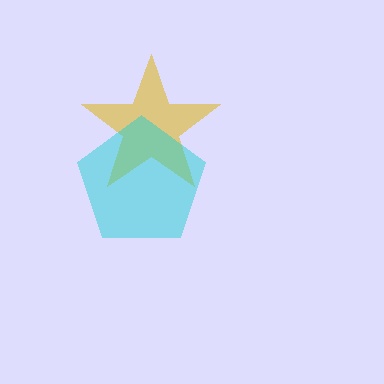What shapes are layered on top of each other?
The layered shapes are: a yellow star, a cyan pentagon.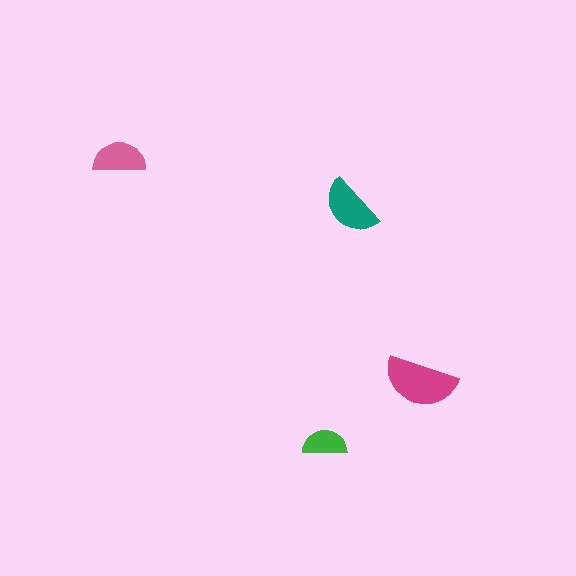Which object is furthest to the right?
The magenta semicircle is rightmost.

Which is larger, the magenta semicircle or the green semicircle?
The magenta one.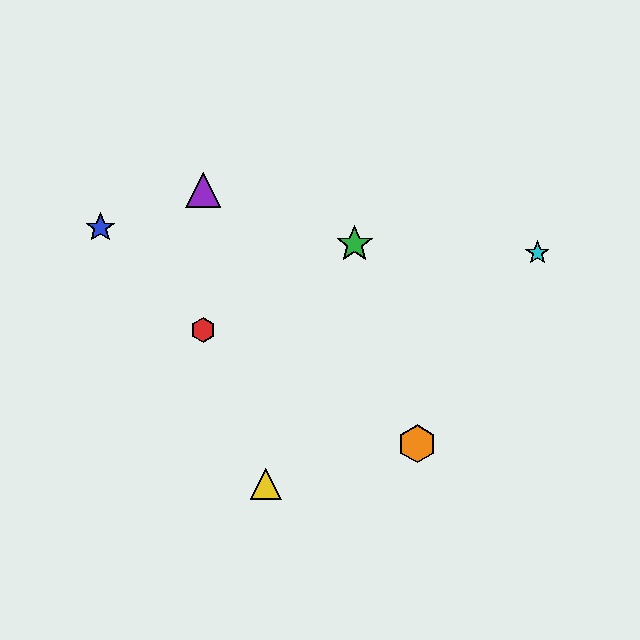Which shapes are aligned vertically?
The red hexagon, the purple triangle are aligned vertically.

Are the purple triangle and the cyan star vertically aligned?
No, the purple triangle is at x≈203 and the cyan star is at x≈537.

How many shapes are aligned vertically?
2 shapes (the red hexagon, the purple triangle) are aligned vertically.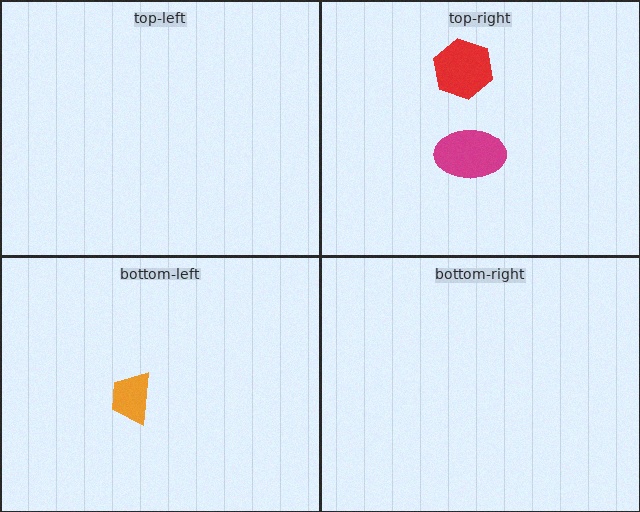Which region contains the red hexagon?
The top-right region.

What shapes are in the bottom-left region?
The orange trapezoid.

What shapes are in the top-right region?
The red hexagon, the magenta ellipse.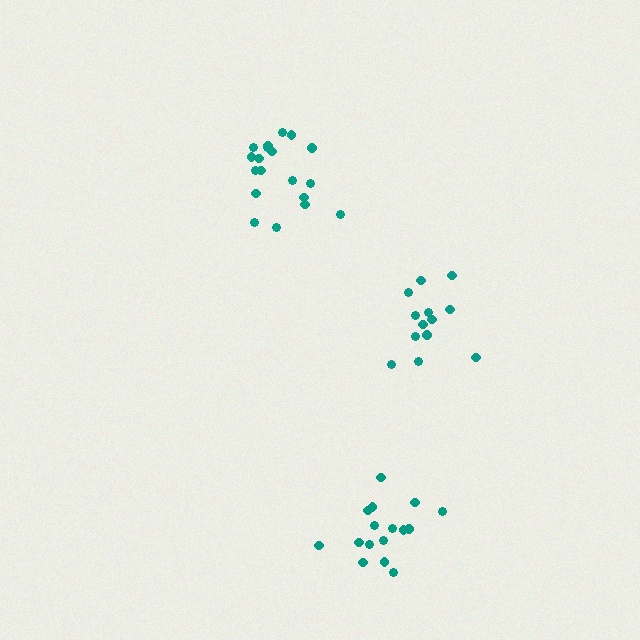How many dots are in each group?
Group 1: 16 dots, Group 2: 13 dots, Group 3: 19 dots (48 total).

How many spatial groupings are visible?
There are 3 spatial groupings.